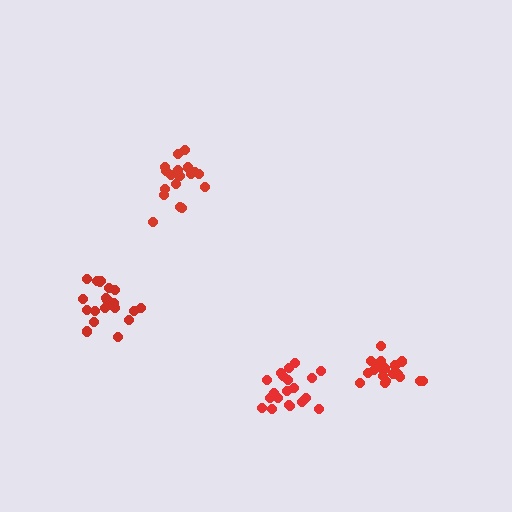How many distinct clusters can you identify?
There are 4 distinct clusters.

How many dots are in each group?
Group 1: 19 dots, Group 2: 21 dots, Group 3: 21 dots, Group 4: 20 dots (81 total).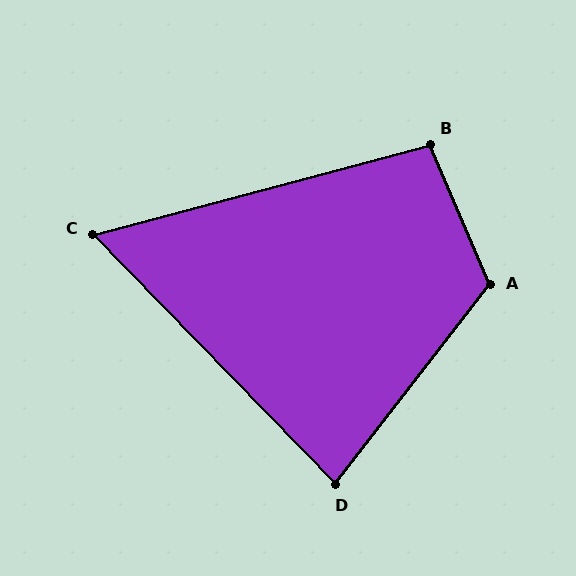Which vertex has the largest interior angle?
A, at approximately 119 degrees.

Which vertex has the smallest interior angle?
C, at approximately 61 degrees.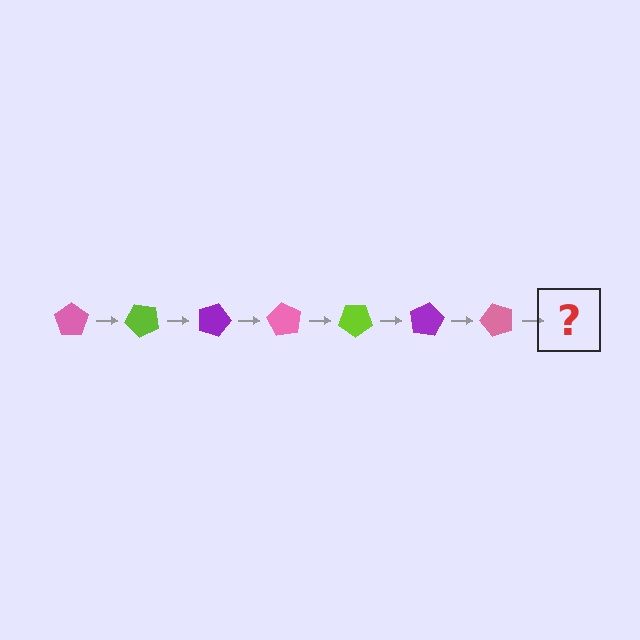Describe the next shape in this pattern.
It should be a lime pentagon, rotated 315 degrees from the start.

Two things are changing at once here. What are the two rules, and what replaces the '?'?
The two rules are that it rotates 45 degrees each step and the color cycles through pink, lime, and purple. The '?' should be a lime pentagon, rotated 315 degrees from the start.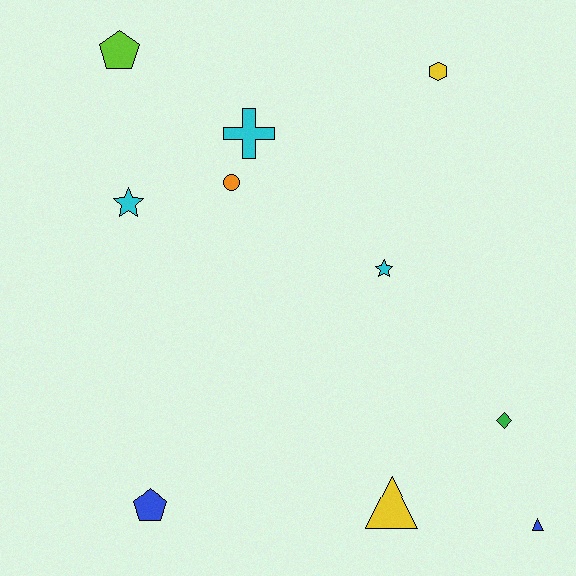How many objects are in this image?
There are 10 objects.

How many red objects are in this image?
There are no red objects.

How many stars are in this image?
There are 2 stars.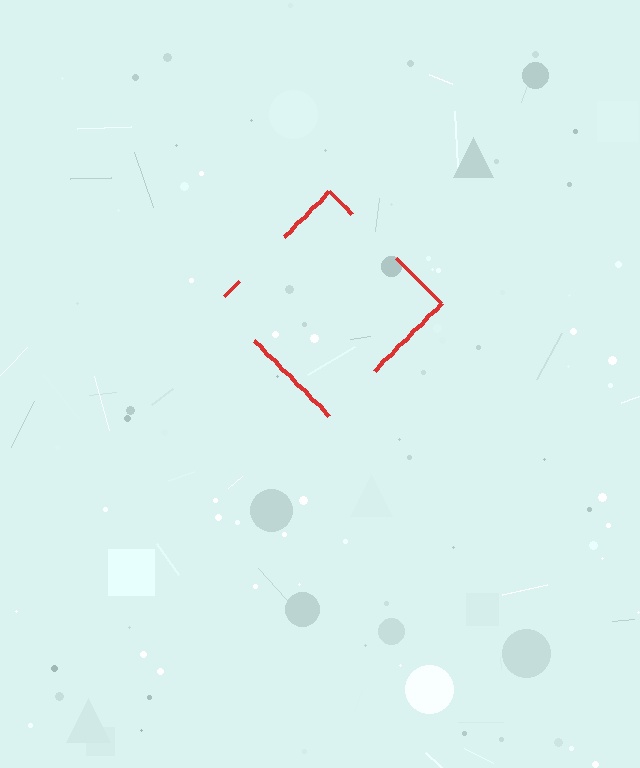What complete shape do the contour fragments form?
The contour fragments form a diamond.